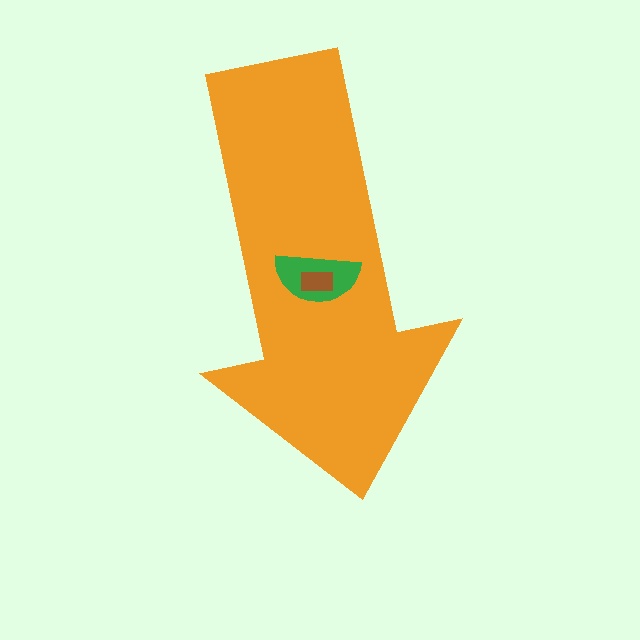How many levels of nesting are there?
3.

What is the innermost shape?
The brown rectangle.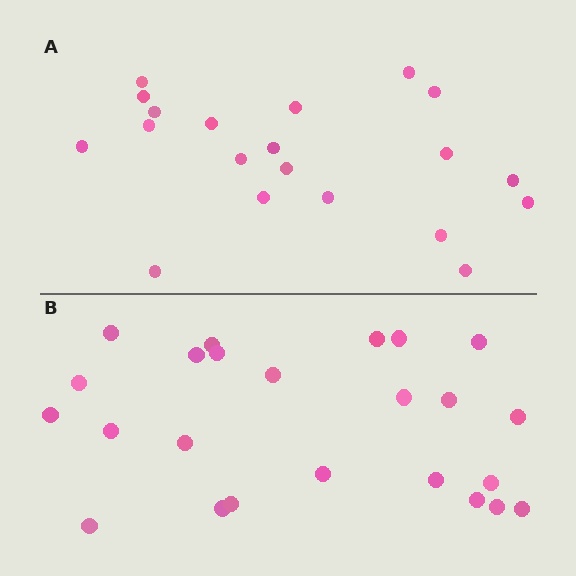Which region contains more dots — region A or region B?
Region B (the bottom region) has more dots.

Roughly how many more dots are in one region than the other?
Region B has about 4 more dots than region A.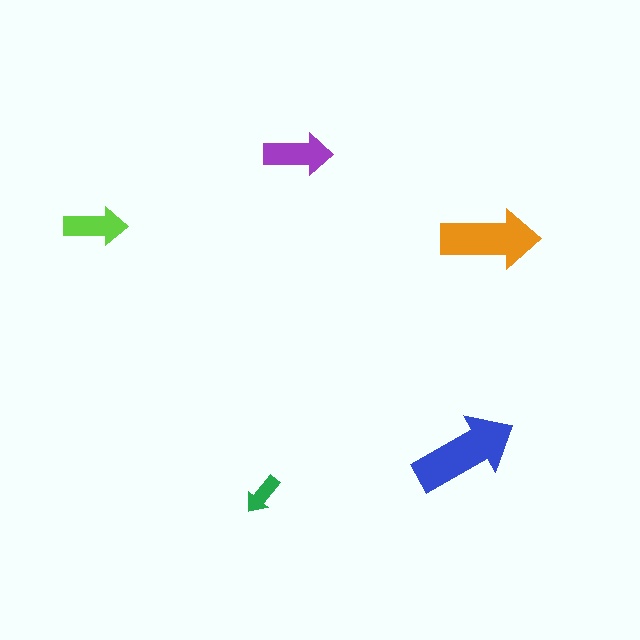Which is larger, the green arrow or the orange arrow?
The orange one.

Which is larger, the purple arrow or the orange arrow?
The orange one.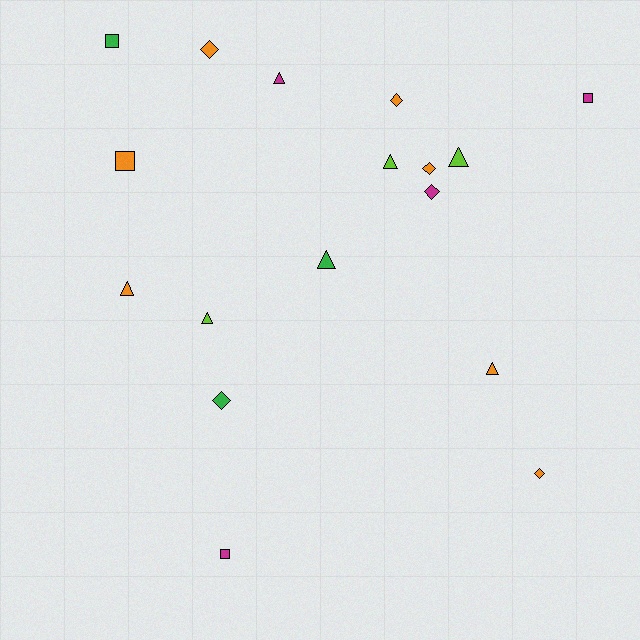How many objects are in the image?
There are 17 objects.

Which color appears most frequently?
Orange, with 7 objects.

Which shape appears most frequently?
Triangle, with 7 objects.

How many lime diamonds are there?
There are no lime diamonds.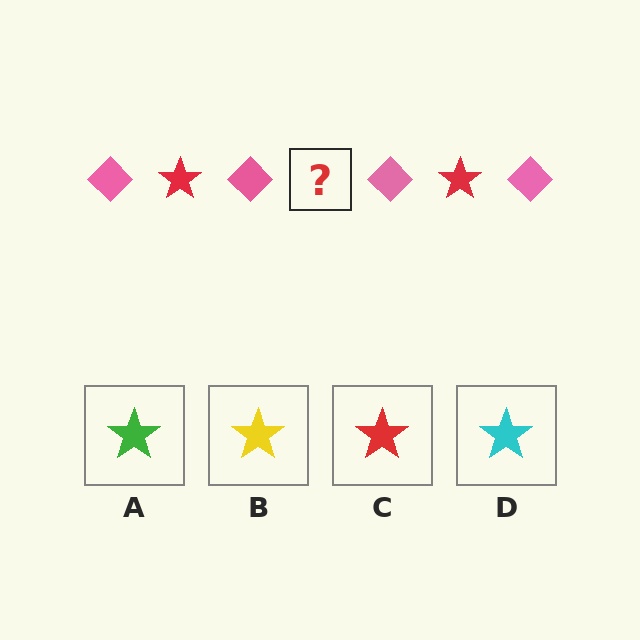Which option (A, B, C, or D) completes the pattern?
C.